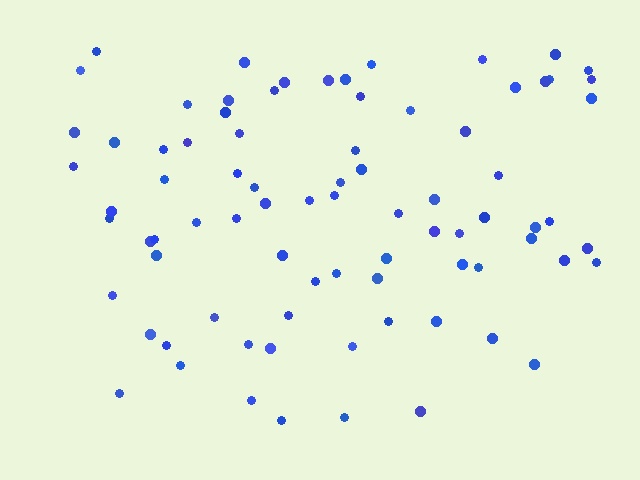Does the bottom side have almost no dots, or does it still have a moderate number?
Still a moderate number, just noticeably fewer than the top.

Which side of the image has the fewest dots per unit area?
The bottom.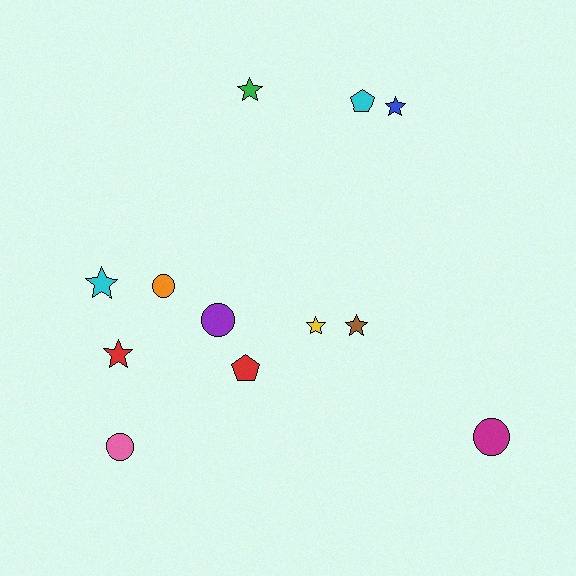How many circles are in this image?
There are 4 circles.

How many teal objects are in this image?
There are no teal objects.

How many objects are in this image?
There are 12 objects.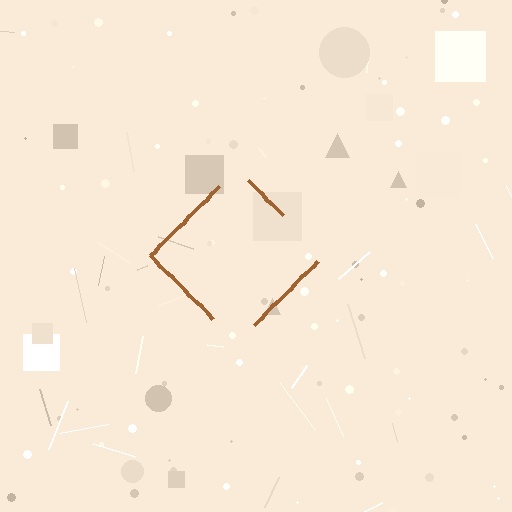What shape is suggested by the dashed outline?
The dashed outline suggests a diamond.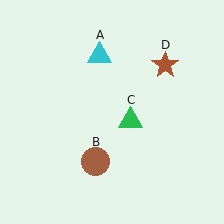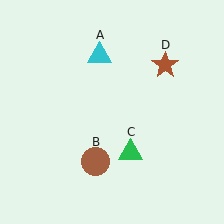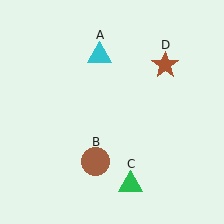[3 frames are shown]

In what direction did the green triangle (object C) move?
The green triangle (object C) moved down.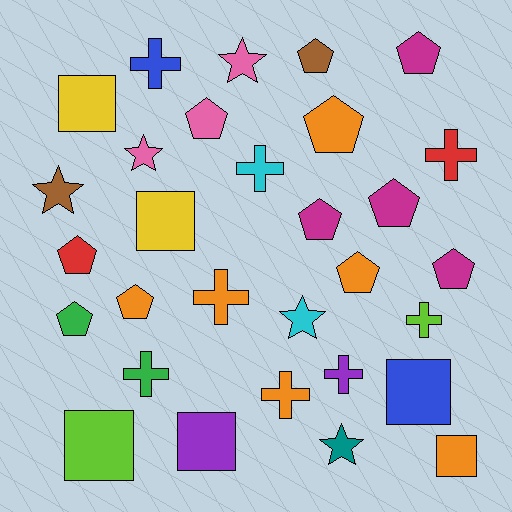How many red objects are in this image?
There are 2 red objects.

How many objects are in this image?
There are 30 objects.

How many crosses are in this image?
There are 8 crosses.